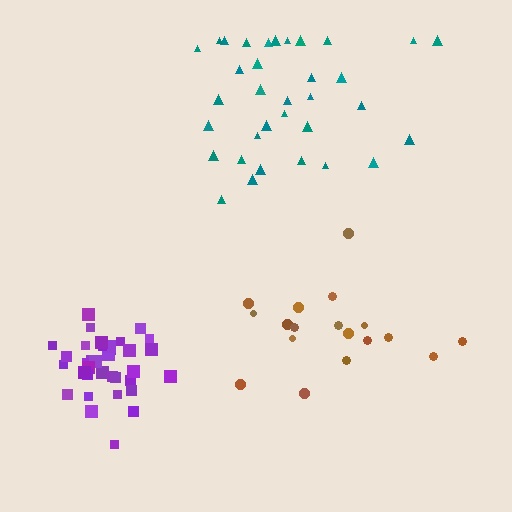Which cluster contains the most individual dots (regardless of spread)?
Purple (35).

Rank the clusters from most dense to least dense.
purple, teal, brown.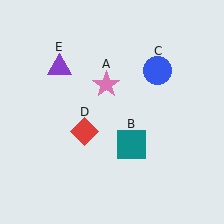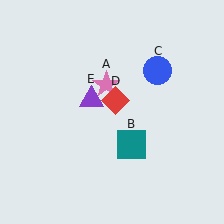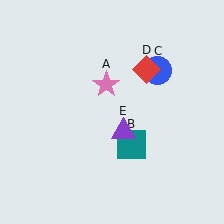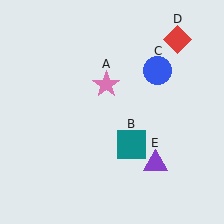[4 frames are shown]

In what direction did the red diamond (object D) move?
The red diamond (object D) moved up and to the right.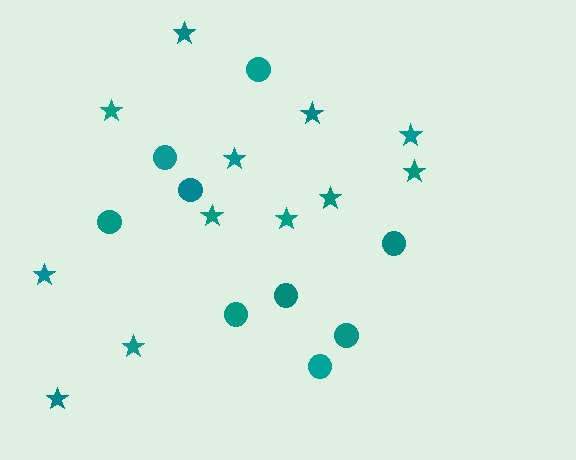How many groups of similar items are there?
There are 2 groups: one group of circles (9) and one group of stars (12).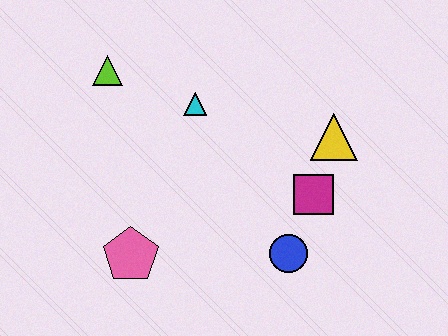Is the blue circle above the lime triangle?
No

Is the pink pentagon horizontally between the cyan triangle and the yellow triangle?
No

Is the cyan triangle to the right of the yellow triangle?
No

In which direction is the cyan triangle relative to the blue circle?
The cyan triangle is above the blue circle.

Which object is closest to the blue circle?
The magenta square is closest to the blue circle.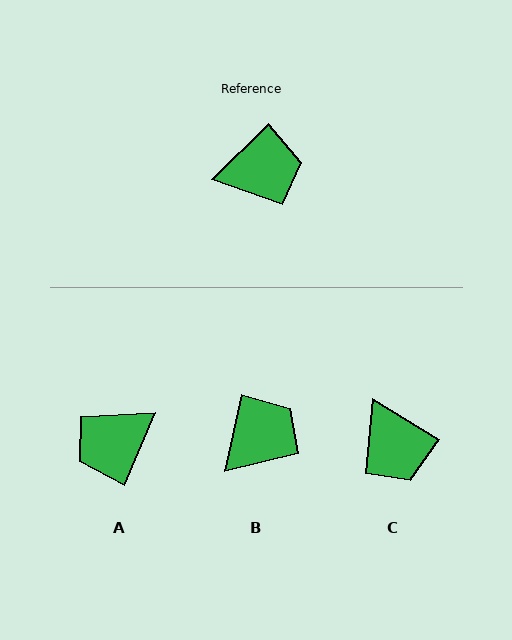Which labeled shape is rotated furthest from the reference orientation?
A, about 157 degrees away.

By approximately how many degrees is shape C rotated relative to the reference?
Approximately 75 degrees clockwise.